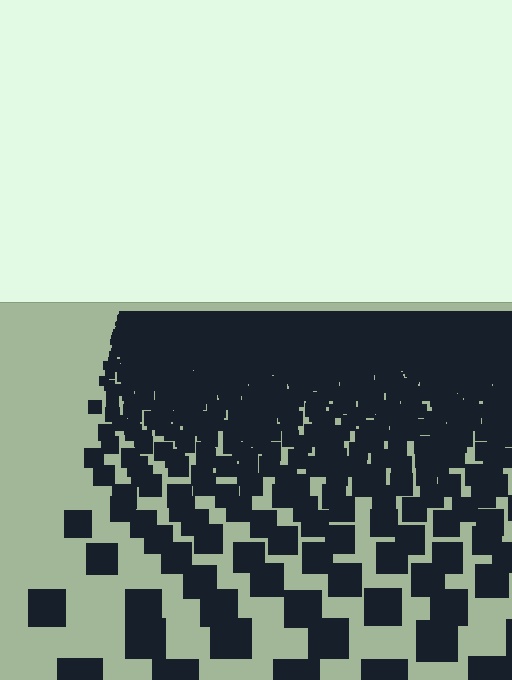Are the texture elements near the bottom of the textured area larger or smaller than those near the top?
Larger. Near the bottom, elements are closer to the viewer and appear at a bigger on-screen size.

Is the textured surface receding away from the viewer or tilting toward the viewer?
The surface is receding away from the viewer. Texture elements get smaller and denser toward the top.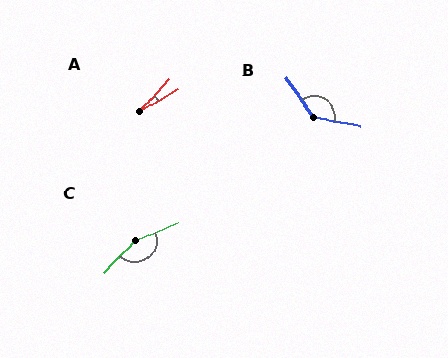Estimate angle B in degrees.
Approximately 133 degrees.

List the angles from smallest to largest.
A (16°), B (133°), C (156°).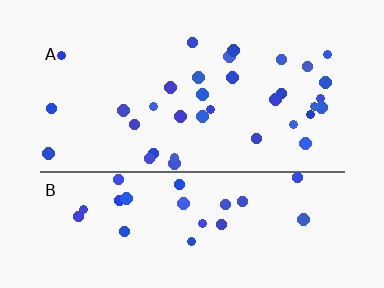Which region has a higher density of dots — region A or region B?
A (the top).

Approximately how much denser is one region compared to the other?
Approximately 1.3× — region A over region B.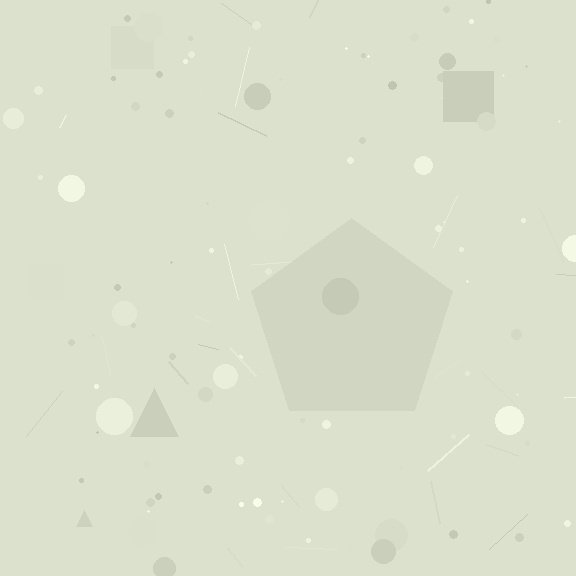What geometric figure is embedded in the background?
A pentagon is embedded in the background.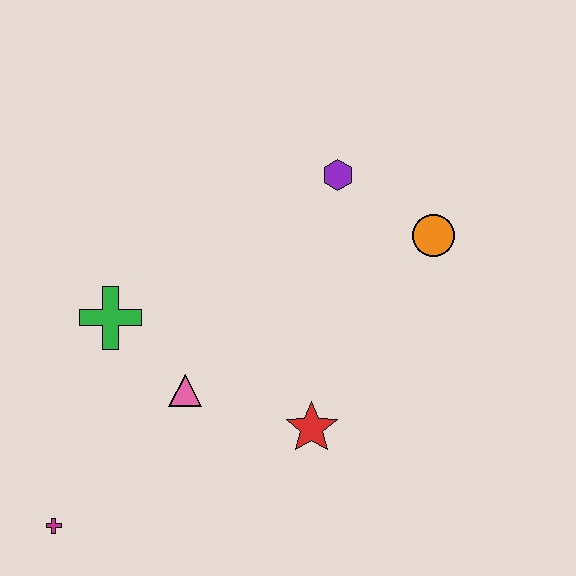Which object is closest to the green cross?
The pink triangle is closest to the green cross.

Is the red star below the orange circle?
Yes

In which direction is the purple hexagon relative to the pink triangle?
The purple hexagon is above the pink triangle.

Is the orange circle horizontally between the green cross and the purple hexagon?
No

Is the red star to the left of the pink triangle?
No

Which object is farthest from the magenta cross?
The orange circle is farthest from the magenta cross.